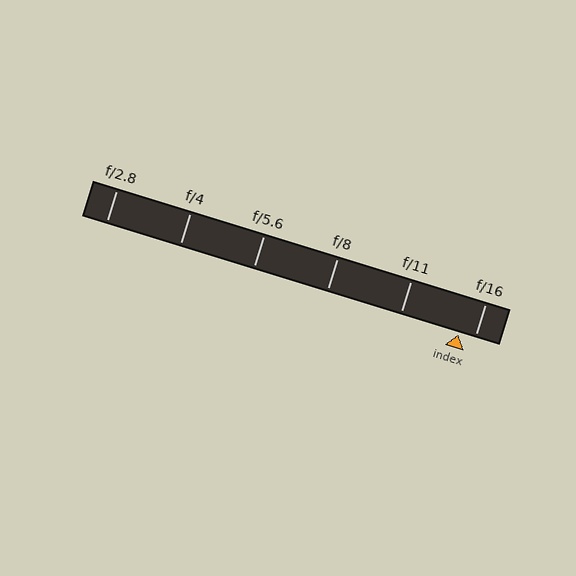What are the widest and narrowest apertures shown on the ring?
The widest aperture shown is f/2.8 and the narrowest is f/16.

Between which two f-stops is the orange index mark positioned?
The index mark is between f/11 and f/16.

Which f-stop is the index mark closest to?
The index mark is closest to f/16.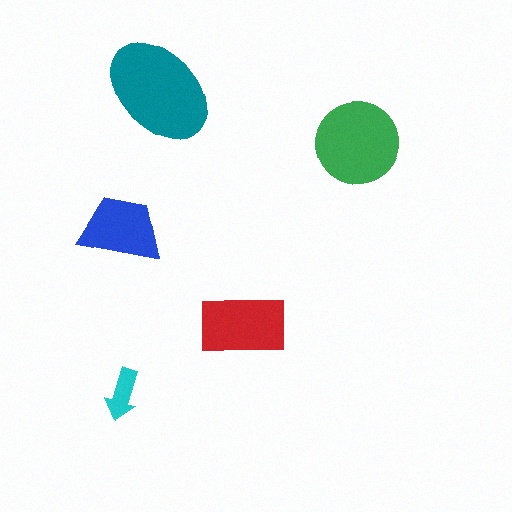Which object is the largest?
The teal ellipse.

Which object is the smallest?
The cyan arrow.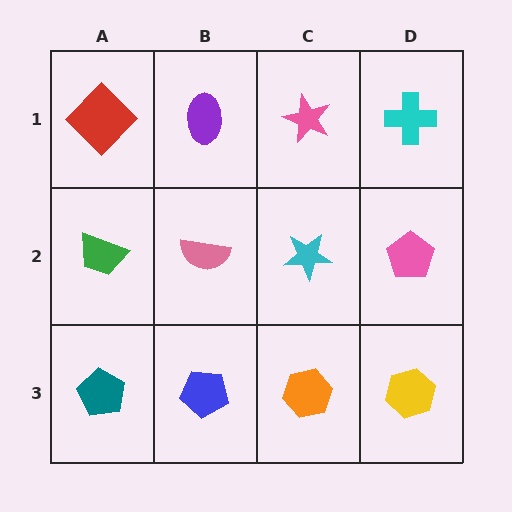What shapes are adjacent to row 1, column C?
A cyan star (row 2, column C), a purple ellipse (row 1, column B), a cyan cross (row 1, column D).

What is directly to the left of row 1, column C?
A purple ellipse.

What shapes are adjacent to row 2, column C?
A pink star (row 1, column C), an orange hexagon (row 3, column C), a pink semicircle (row 2, column B), a pink pentagon (row 2, column D).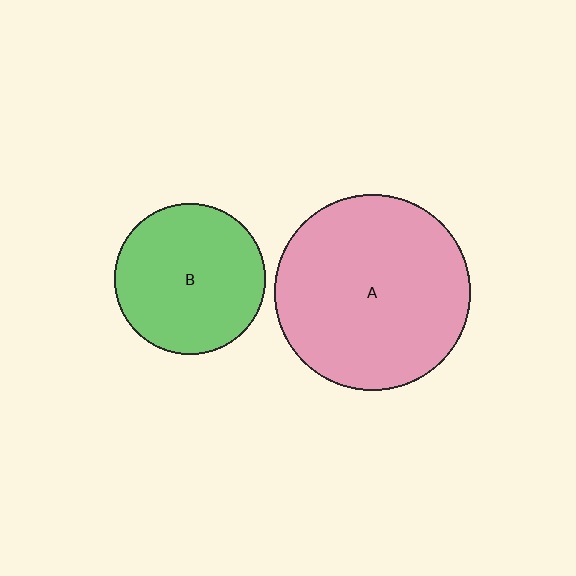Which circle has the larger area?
Circle A (pink).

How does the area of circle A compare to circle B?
Approximately 1.7 times.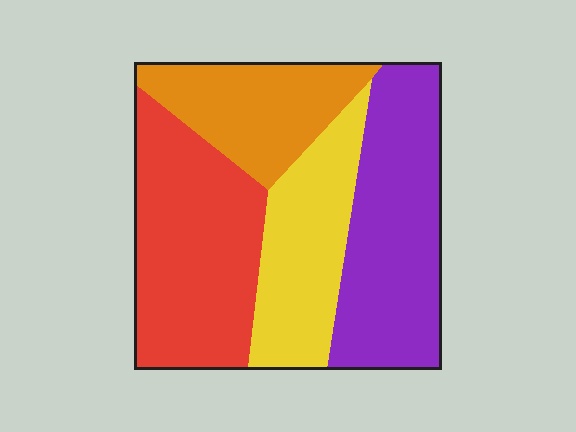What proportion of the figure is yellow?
Yellow covers roughly 20% of the figure.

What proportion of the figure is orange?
Orange takes up between a sixth and a third of the figure.